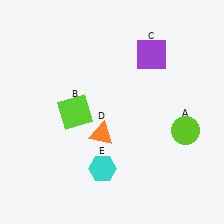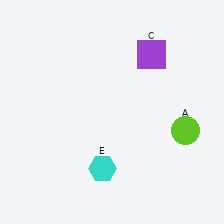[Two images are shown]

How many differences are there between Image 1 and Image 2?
There are 2 differences between the two images.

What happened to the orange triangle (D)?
The orange triangle (D) was removed in Image 2. It was in the bottom-left area of Image 1.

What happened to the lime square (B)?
The lime square (B) was removed in Image 2. It was in the top-left area of Image 1.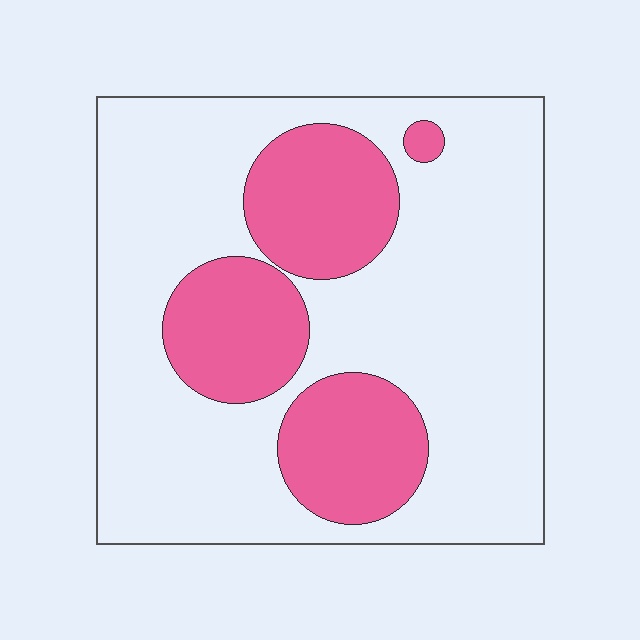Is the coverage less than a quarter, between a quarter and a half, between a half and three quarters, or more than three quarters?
Between a quarter and a half.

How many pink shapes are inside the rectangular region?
4.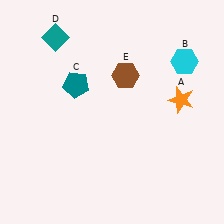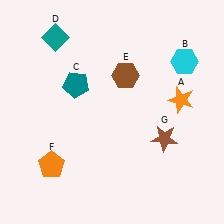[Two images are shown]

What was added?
An orange pentagon (F), a brown star (G) were added in Image 2.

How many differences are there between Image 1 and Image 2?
There are 2 differences between the two images.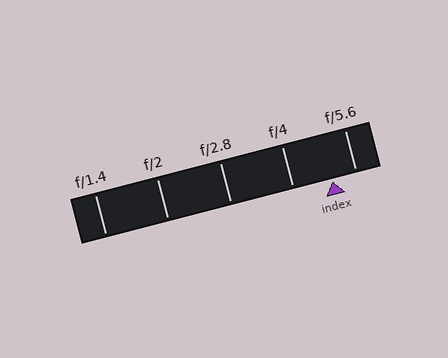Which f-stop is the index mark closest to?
The index mark is closest to f/5.6.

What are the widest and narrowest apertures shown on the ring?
The widest aperture shown is f/1.4 and the narrowest is f/5.6.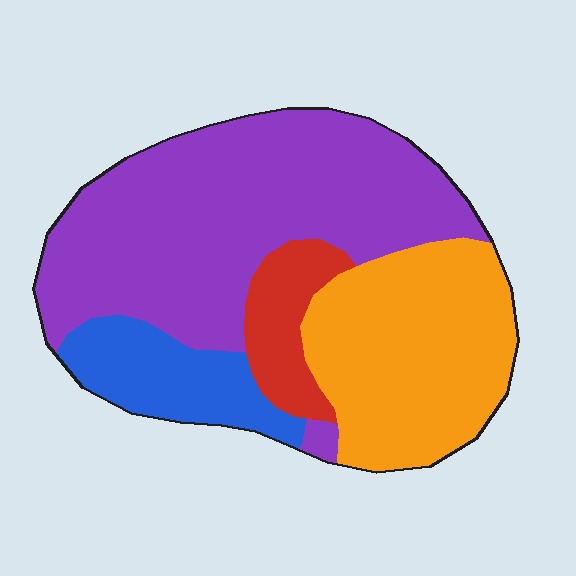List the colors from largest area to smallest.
From largest to smallest: purple, orange, blue, red.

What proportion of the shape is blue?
Blue covers roughly 15% of the shape.